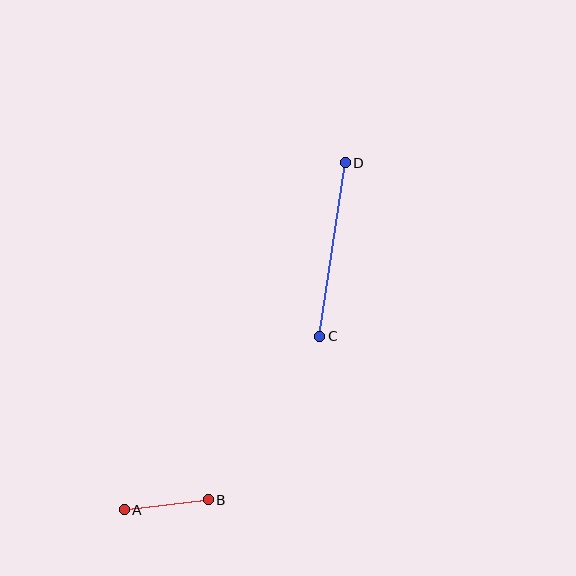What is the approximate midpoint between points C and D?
The midpoint is at approximately (333, 249) pixels.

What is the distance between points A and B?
The distance is approximately 85 pixels.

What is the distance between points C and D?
The distance is approximately 175 pixels.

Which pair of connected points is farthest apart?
Points C and D are farthest apart.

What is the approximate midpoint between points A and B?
The midpoint is at approximately (166, 505) pixels.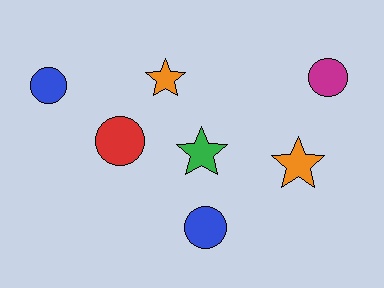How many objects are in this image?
There are 7 objects.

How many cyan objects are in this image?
There are no cyan objects.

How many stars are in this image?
There are 3 stars.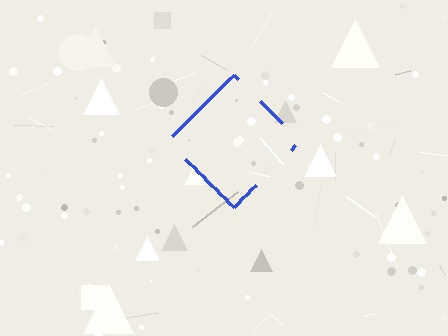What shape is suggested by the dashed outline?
The dashed outline suggests a diamond.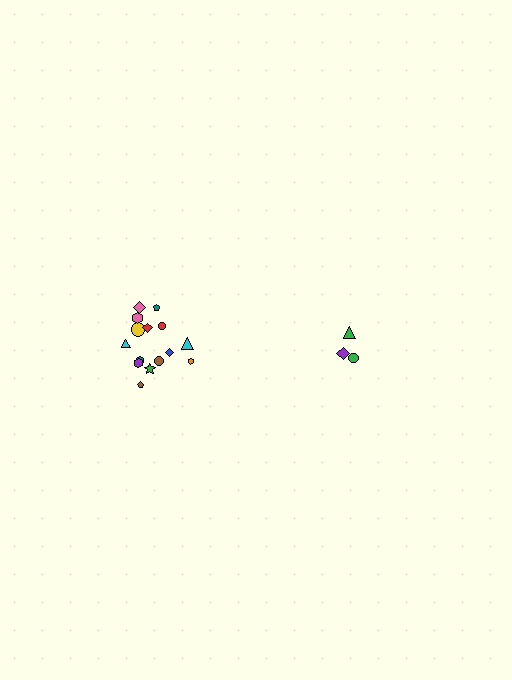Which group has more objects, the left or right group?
The left group.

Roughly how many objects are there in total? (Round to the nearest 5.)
Roughly 20 objects in total.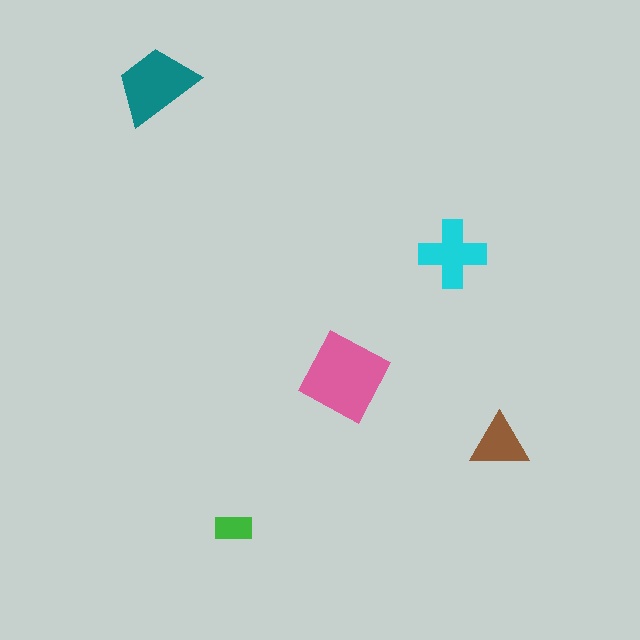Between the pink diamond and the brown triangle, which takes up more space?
The pink diamond.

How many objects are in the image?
There are 5 objects in the image.